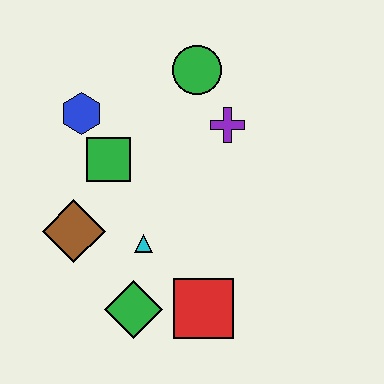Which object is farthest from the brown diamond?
The green circle is farthest from the brown diamond.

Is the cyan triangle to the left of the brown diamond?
No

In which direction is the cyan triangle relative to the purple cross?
The cyan triangle is below the purple cross.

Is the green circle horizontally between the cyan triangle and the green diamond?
No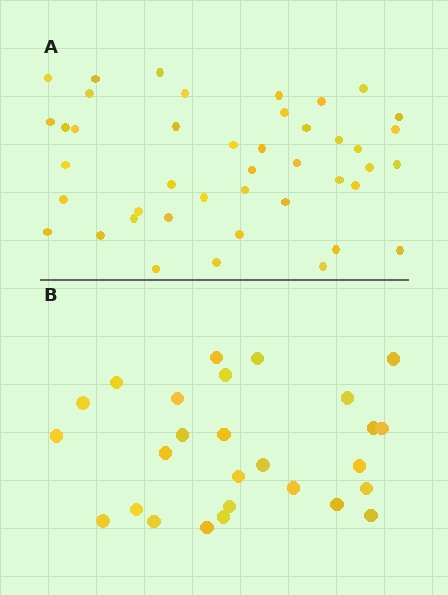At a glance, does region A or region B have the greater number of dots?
Region A (the top region) has more dots.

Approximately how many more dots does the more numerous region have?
Region A has approximately 15 more dots than region B.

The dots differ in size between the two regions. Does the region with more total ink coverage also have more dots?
No. Region B has more total ink coverage because its dots are larger, but region A actually contains more individual dots. Total area can be misleading — the number of items is what matters here.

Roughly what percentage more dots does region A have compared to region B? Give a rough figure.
About 60% more.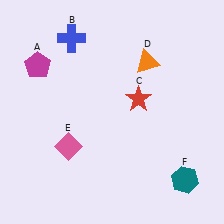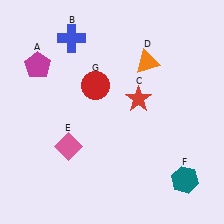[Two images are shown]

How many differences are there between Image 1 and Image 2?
There is 1 difference between the two images.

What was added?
A red circle (G) was added in Image 2.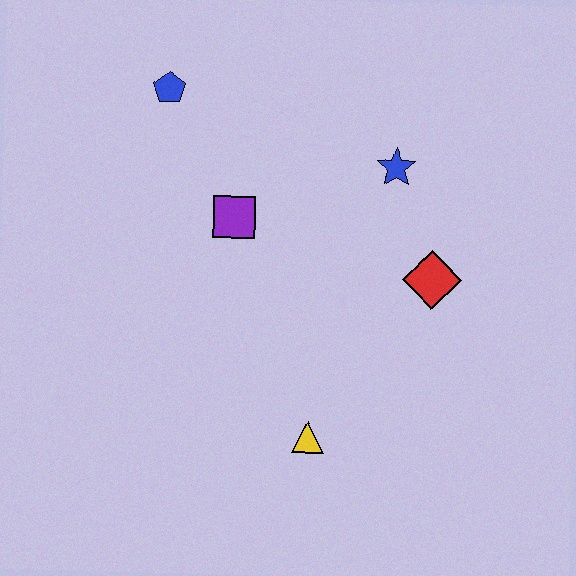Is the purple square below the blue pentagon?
Yes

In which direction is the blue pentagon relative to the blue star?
The blue pentagon is to the left of the blue star.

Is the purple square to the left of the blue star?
Yes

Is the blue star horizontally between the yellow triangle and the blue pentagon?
No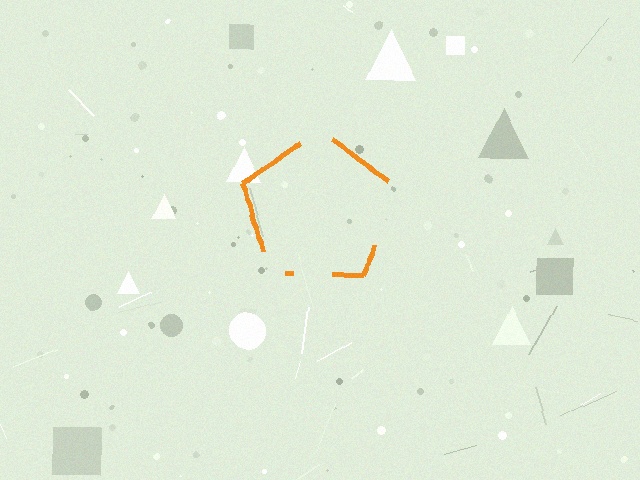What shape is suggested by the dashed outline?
The dashed outline suggests a pentagon.